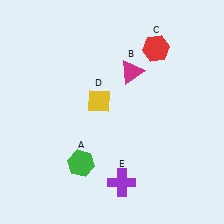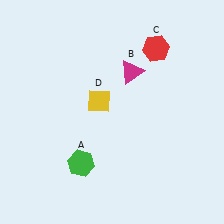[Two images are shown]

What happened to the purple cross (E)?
The purple cross (E) was removed in Image 2. It was in the bottom-right area of Image 1.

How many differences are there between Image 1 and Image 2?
There is 1 difference between the two images.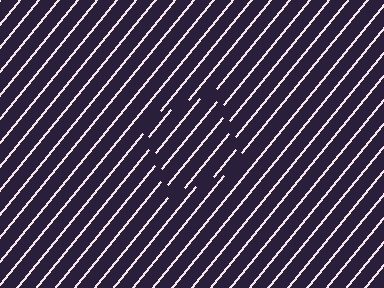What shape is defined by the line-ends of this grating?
An illusory square. The interior of the shape contains the same grating, shifted by half a period — the contour is defined by the phase discontinuity where line-ends from the inner and outer gratings abut.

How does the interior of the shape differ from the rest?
The interior of the shape contains the same grating, shifted by half a period — the contour is defined by the phase discontinuity where line-ends from the inner and outer gratings abut.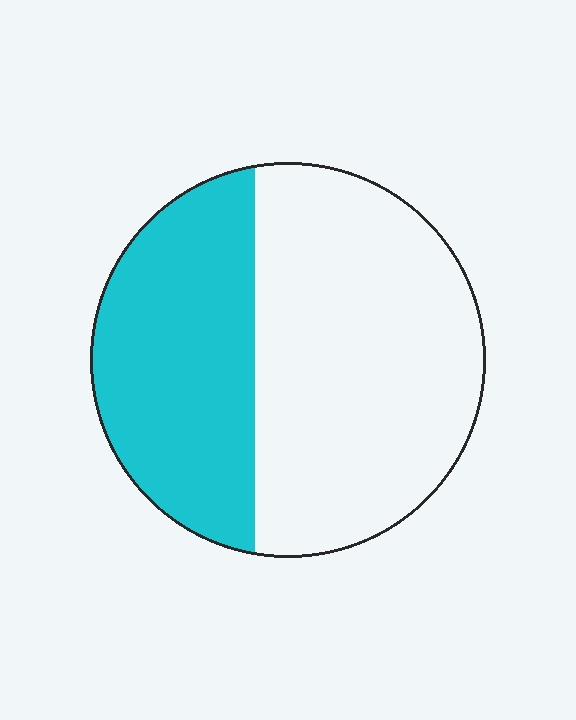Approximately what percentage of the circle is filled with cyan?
Approximately 40%.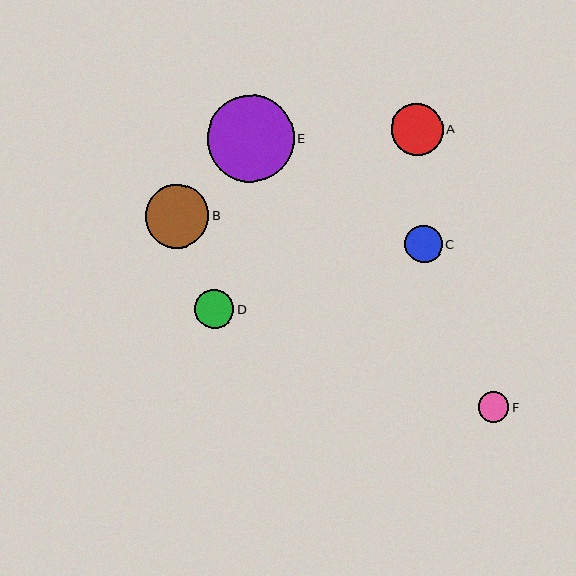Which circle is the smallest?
Circle F is the smallest with a size of approximately 31 pixels.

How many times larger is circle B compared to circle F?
Circle B is approximately 2.1 times the size of circle F.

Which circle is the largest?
Circle E is the largest with a size of approximately 87 pixels.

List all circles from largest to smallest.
From largest to smallest: E, B, A, D, C, F.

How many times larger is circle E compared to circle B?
Circle E is approximately 1.4 times the size of circle B.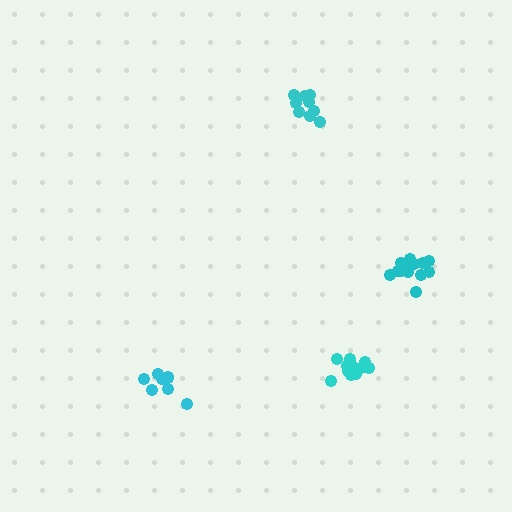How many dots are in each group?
Group 1: 9 dots, Group 2: 13 dots, Group 3: 8 dots, Group 4: 13 dots (43 total).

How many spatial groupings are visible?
There are 4 spatial groupings.